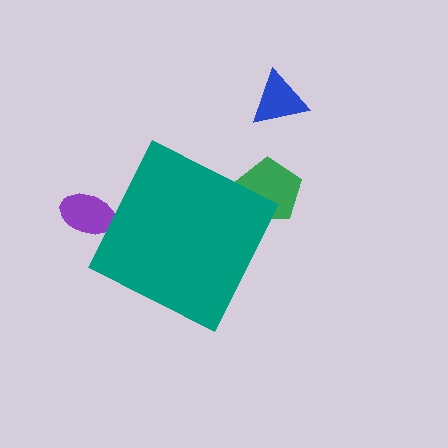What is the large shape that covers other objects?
A teal diamond.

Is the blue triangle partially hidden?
No, the blue triangle is fully visible.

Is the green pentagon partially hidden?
Yes, the green pentagon is partially hidden behind the teal diamond.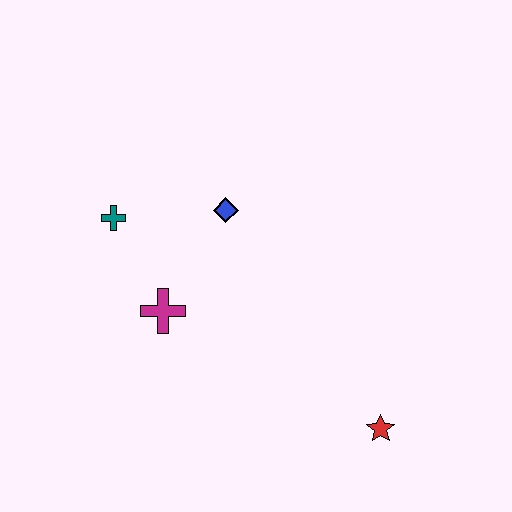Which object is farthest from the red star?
The teal cross is farthest from the red star.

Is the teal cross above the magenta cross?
Yes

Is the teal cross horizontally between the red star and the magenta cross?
No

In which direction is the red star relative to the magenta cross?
The red star is to the right of the magenta cross.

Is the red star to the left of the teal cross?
No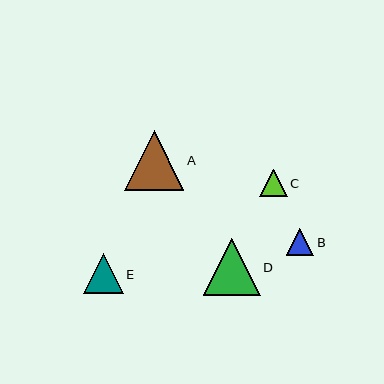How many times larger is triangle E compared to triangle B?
Triangle E is approximately 1.5 times the size of triangle B.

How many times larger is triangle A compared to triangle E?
Triangle A is approximately 1.5 times the size of triangle E.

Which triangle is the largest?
Triangle A is the largest with a size of approximately 59 pixels.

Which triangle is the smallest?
Triangle B is the smallest with a size of approximately 27 pixels.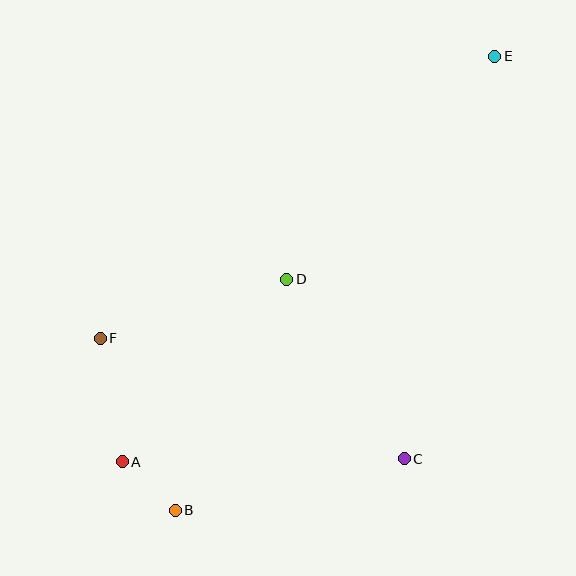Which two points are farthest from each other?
Points B and E are farthest from each other.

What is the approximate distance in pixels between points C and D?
The distance between C and D is approximately 214 pixels.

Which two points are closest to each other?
Points A and B are closest to each other.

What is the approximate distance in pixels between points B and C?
The distance between B and C is approximately 235 pixels.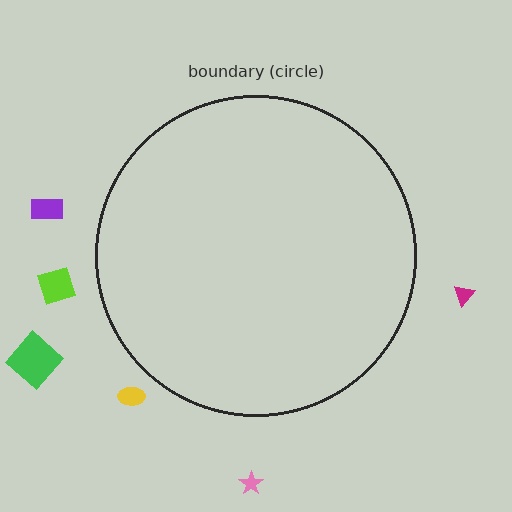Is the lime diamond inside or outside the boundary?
Outside.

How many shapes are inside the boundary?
0 inside, 6 outside.